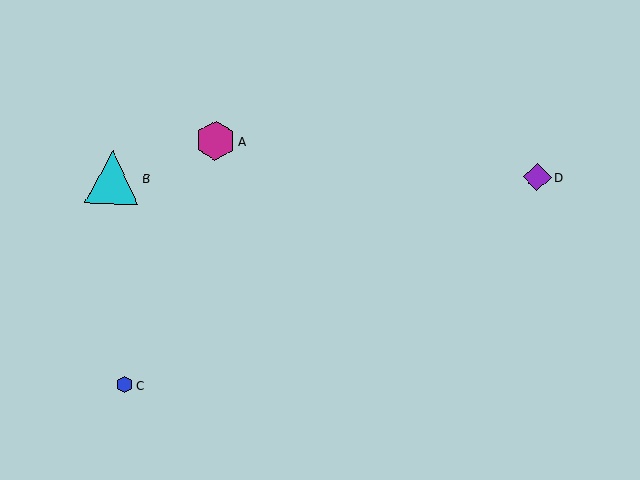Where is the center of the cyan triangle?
The center of the cyan triangle is at (112, 178).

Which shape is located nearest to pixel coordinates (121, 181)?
The cyan triangle (labeled B) at (112, 178) is nearest to that location.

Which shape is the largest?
The cyan triangle (labeled B) is the largest.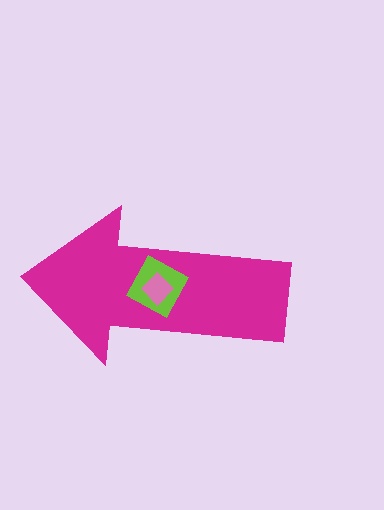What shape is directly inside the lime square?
The pink diamond.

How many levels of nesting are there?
3.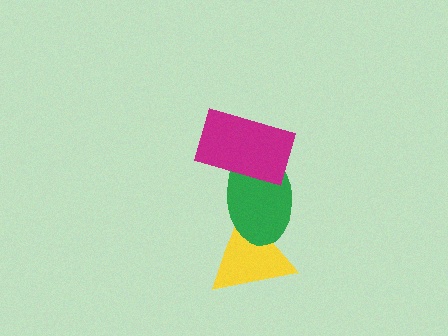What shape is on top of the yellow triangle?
The green ellipse is on top of the yellow triangle.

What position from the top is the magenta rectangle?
The magenta rectangle is 1st from the top.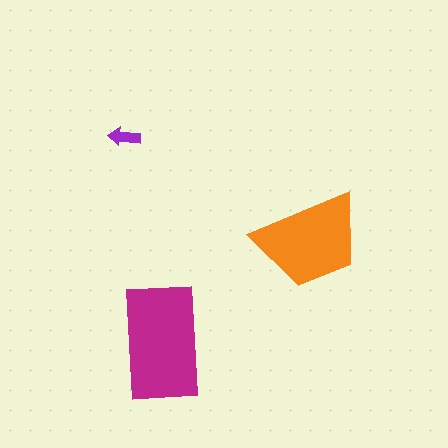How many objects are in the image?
There are 3 objects in the image.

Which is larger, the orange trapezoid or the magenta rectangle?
The magenta rectangle.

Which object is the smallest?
The purple arrow.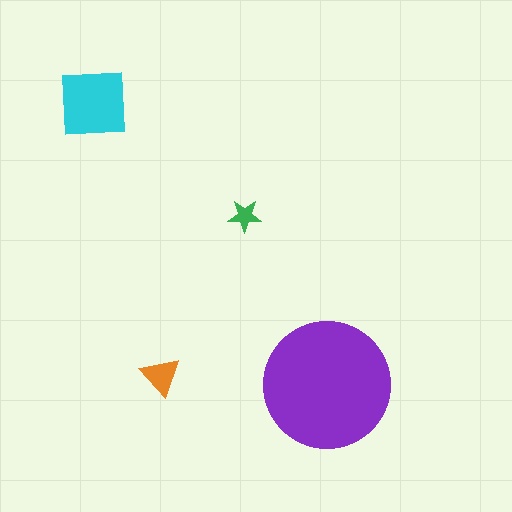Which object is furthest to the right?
The purple circle is rightmost.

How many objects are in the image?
There are 4 objects in the image.